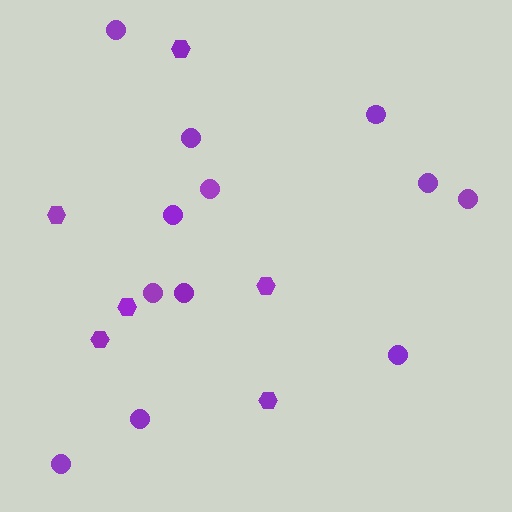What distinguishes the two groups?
There are 2 groups: one group of circles (12) and one group of hexagons (6).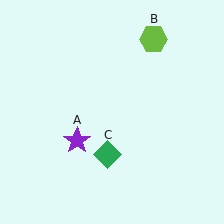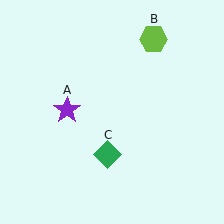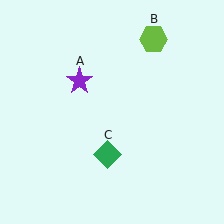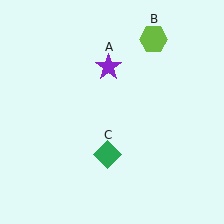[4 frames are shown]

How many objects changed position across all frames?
1 object changed position: purple star (object A).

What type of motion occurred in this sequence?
The purple star (object A) rotated clockwise around the center of the scene.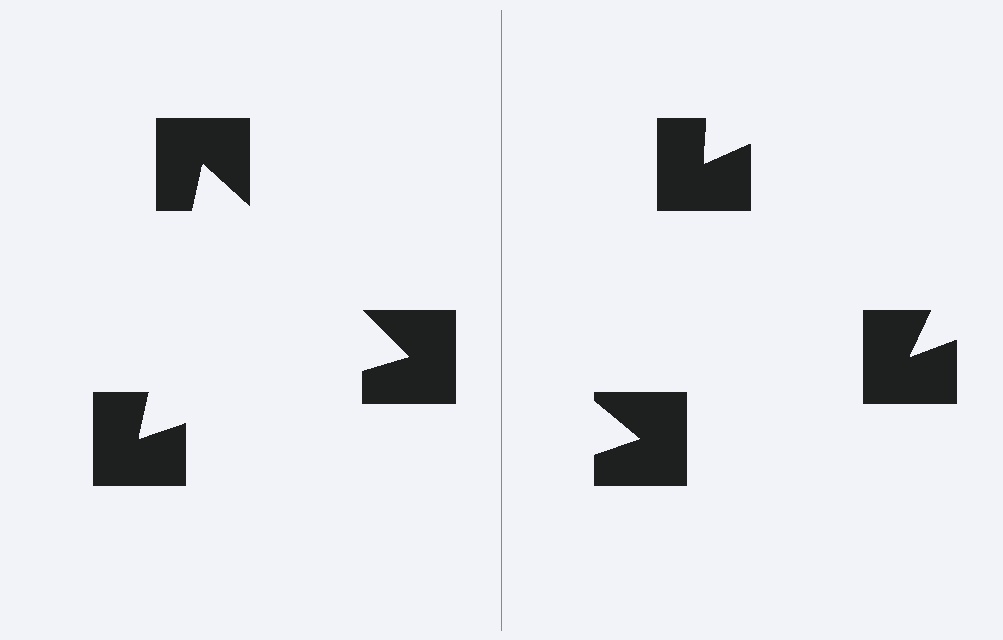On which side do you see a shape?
An illusory triangle appears on the left side. On the right side the wedge cuts are rotated, so no coherent shape forms.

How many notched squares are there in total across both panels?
6 — 3 on each side.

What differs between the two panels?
The notched squares are positioned identically on both sides; only the wedge orientations differ. On the left they align to a triangle; on the right they are misaligned.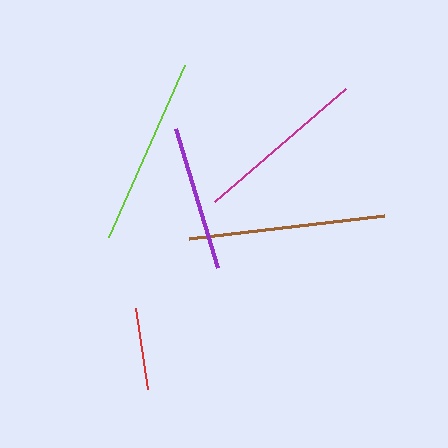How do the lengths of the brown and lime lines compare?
The brown and lime lines are approximately the same length.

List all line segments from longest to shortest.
From longest to shortest: brown, lime, magenta, purple, red.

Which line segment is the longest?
The brown line is the longest at approximately 197 pixels.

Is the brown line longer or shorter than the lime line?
The brown line is longer than the lime line.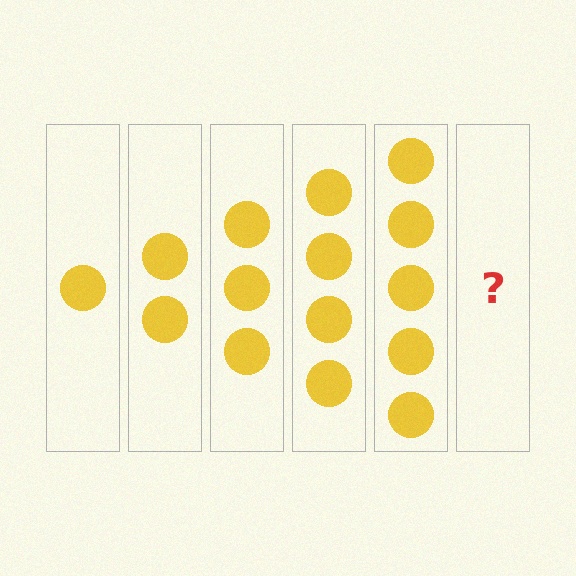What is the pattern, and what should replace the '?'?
The pattern is that each step adds one more circle. The '?' should be 6 circles.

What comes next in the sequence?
The next element should be 6 circles.